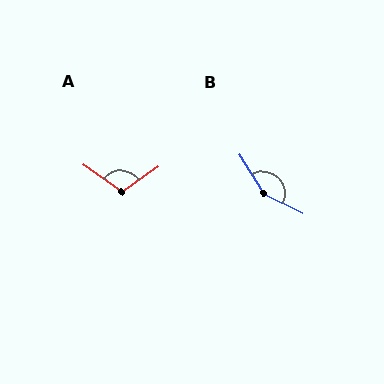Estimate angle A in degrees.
Approximately 110 degrees.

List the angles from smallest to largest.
A (110°), B (148°).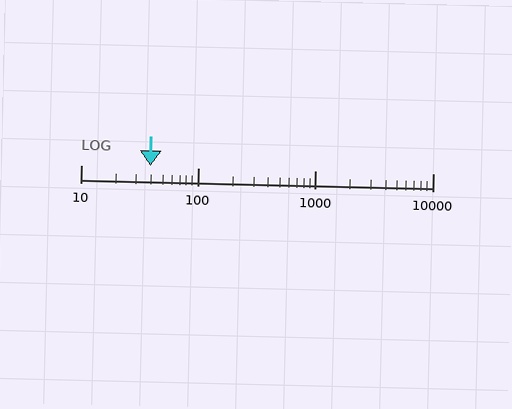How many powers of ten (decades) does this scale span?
The scale spans 3 decades, from 10 to 10000.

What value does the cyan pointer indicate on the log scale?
The pointer indicates approximately 39.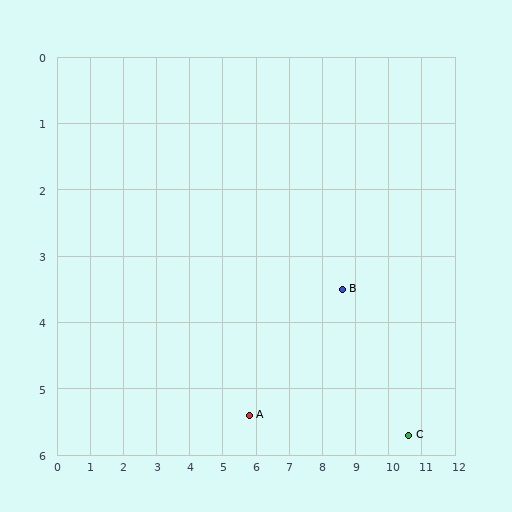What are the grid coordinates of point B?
Point B is at approximately (8.6, 3.5).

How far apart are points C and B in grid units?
Points C and B are about 3.0 grid units apart.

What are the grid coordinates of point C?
Point C is at approximately (10.6, 5.7).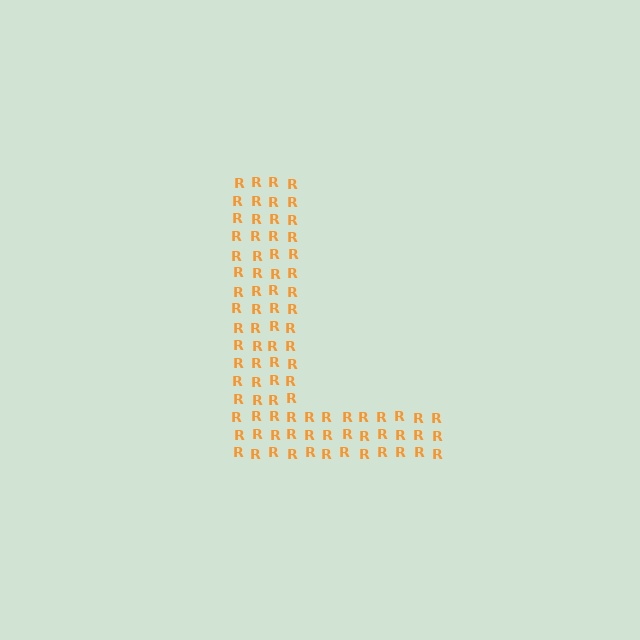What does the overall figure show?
The overall figure shows the letter L.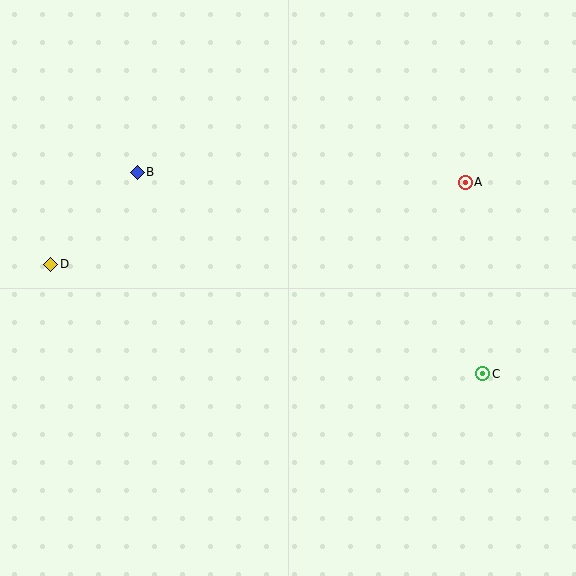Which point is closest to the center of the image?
Point B at (137, 172) is closest to the center.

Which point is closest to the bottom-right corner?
Point C is closest to the bottom-right corner.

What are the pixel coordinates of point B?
Point B is at (137, 172).